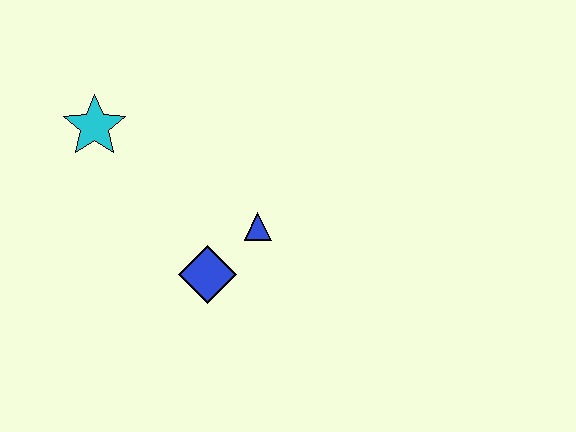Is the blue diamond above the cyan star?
No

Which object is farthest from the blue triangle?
The cyan star is farthest from the blue triangle.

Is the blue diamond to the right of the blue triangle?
No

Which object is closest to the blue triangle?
The blue diamond is closest to the blue triangle.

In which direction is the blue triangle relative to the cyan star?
The blue triangle is to the right of the cyan star.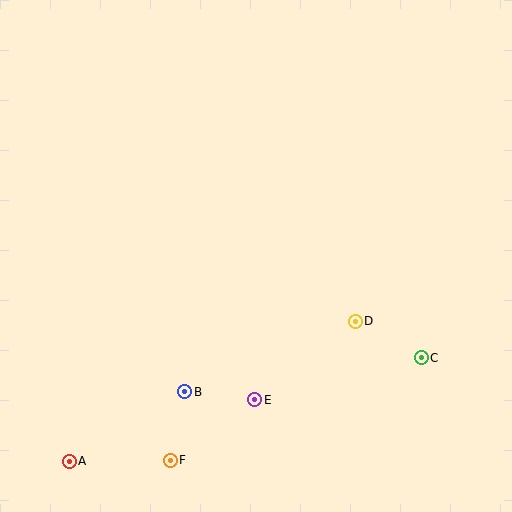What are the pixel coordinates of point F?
Point F is at (170, 460).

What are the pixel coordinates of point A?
Point A is at (69, 461).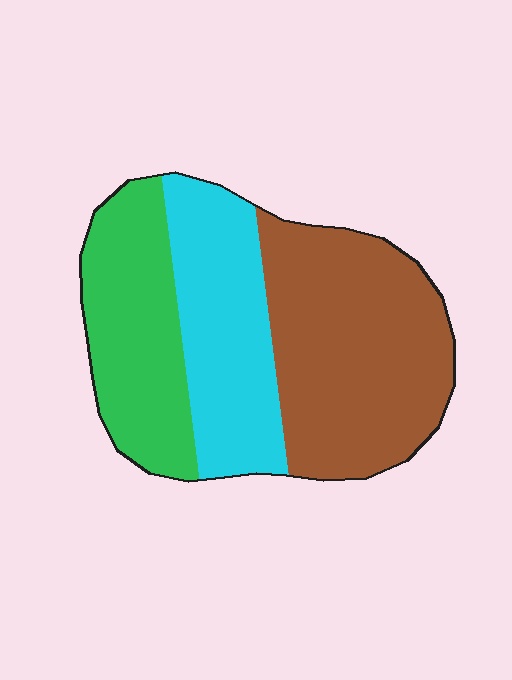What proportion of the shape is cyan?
Cyan takes up between a quarter and a half of the shape.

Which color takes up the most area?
Brown, at roughly 45%.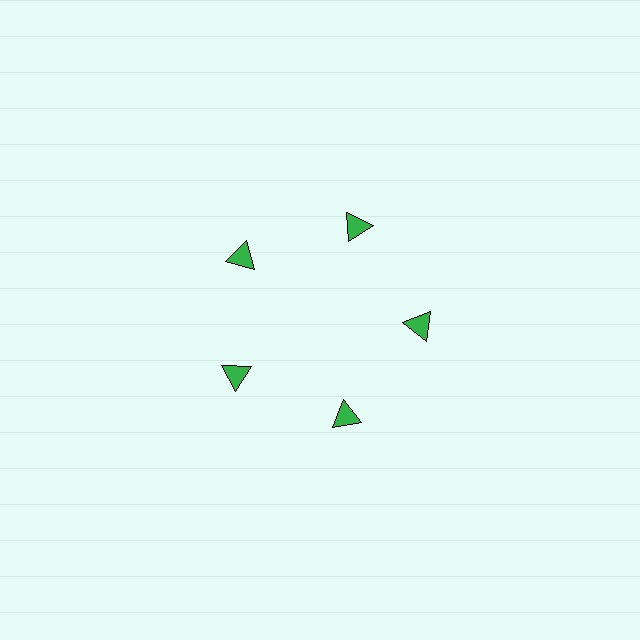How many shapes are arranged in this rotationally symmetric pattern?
There are 5 shapes, arranged in 5 groups of 1.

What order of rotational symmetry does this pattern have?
This pattern has 5-fold rotational symmetry.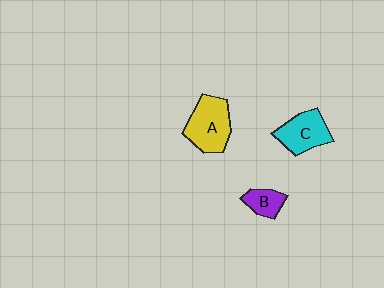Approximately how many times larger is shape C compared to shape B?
Approximately 1.8 times.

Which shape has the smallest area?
Shape B (purple).